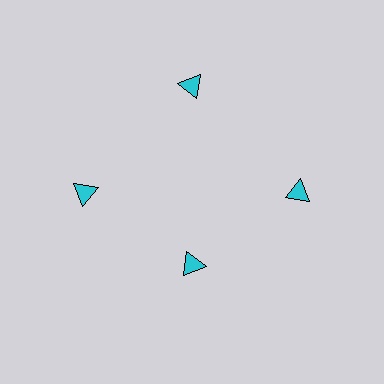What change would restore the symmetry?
The symmetry would be restored by moving it outward, back onto the ring so that all 4 triangles sit at equal angles and equal distance from the center.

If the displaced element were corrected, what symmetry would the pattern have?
It would have 4-fold rotational symmetry — the pattern would map onto itself every 90 degrees.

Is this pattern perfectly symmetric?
No. The 4 cyan triangles are arranged in a ring, but one element near the 6 o'clock position is pulled inward toward the center, breaking the 4-fold rotational symmetry.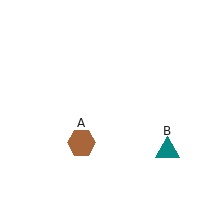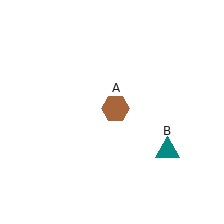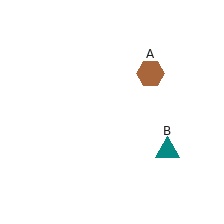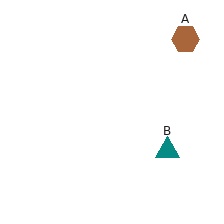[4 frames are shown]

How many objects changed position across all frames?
1 object changed position: brown hexagon (object A).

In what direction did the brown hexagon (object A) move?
The brown hexagon (object A) moved up and to the right.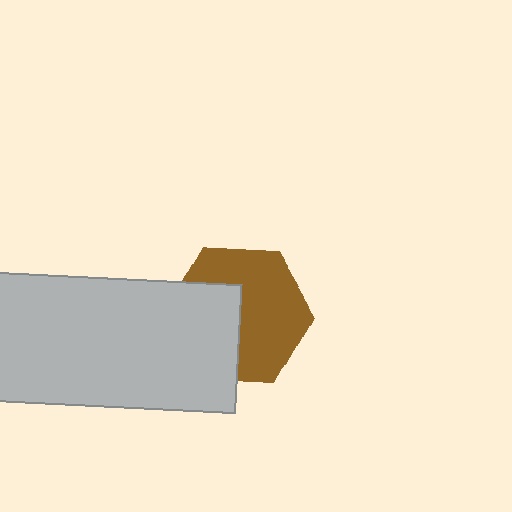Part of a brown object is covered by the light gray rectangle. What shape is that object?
It is a hexagon.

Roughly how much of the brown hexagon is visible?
About half of it is visible (roughly 60%).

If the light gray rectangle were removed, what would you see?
You would see the complete brown hexagon.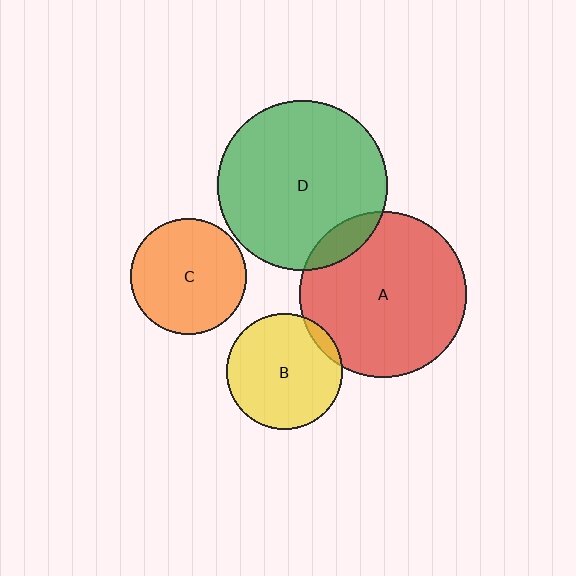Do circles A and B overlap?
Yes.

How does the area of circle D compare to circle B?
Approximately 2.1 times.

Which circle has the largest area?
Circle D (green).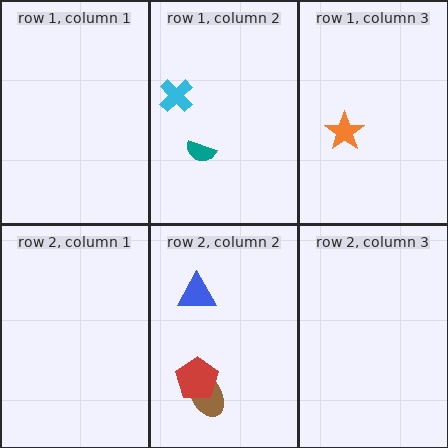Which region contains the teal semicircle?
The row 1, column 2 region.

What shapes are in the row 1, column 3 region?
The orange star.